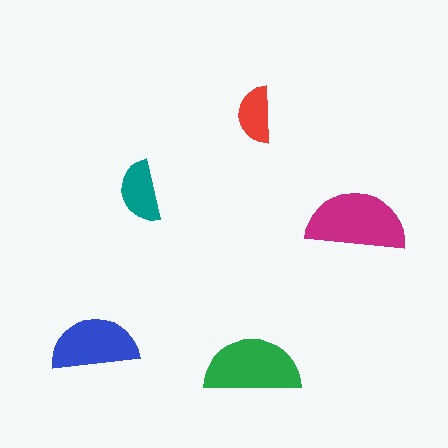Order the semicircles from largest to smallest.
the magenta one, the green one, the blue one, the teal one, the red one.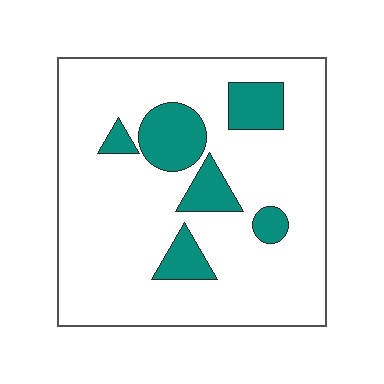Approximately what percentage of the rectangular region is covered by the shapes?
Approximately 15%.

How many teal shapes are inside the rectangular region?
6.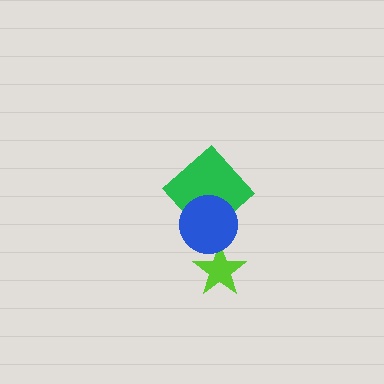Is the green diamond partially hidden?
Yes, it is partially covered by another shape.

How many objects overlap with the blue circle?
2 objects overlap with the blue circle.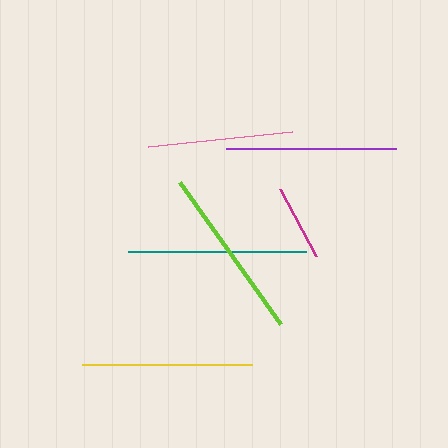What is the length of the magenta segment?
The magenta segment is approximately 76 pixels long.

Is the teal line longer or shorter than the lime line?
The teal line is longer than the lime line.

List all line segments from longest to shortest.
From longest to shortest: teal, lime, purple, yellow, pink, magenta.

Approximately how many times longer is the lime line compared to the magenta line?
The lime line is approximately 2.3 times the length of the magenta line.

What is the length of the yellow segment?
The yellow segment is approximately 170 pixels long.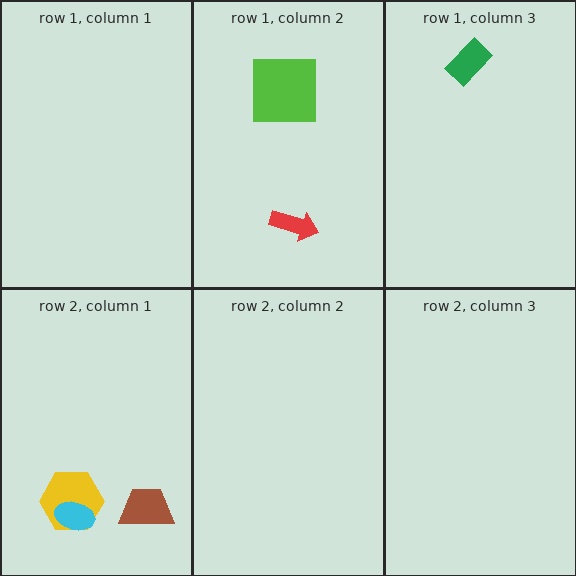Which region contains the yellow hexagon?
The row 2, column 1 region.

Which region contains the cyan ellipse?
The row 2, column 1 region.